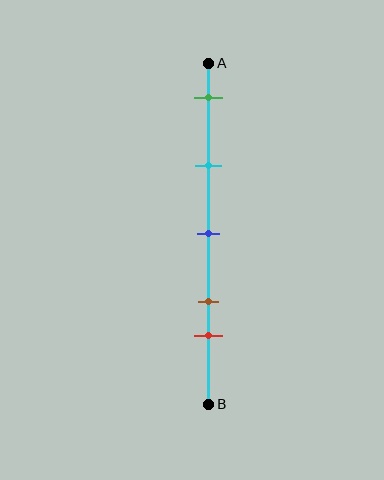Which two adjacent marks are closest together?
The brown and red marks are the closest adjacent pair.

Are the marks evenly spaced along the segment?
No, the marks are not evenly spaced.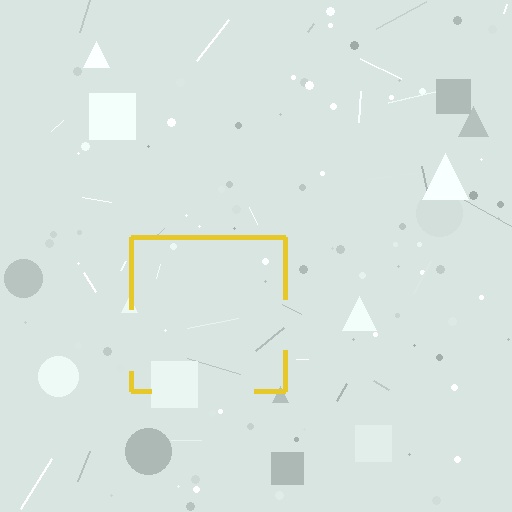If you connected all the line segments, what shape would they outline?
They would outline a square.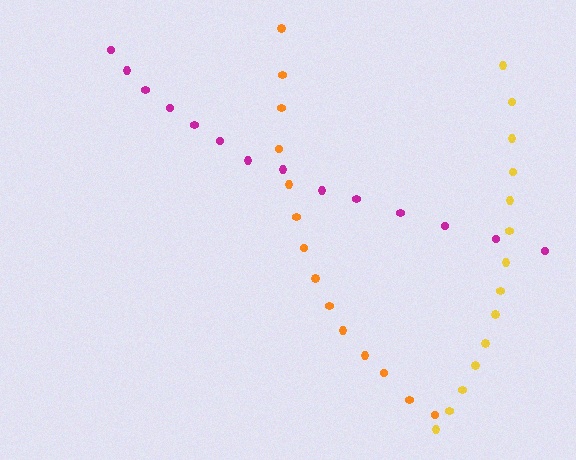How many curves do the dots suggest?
There are 3 distinct paths.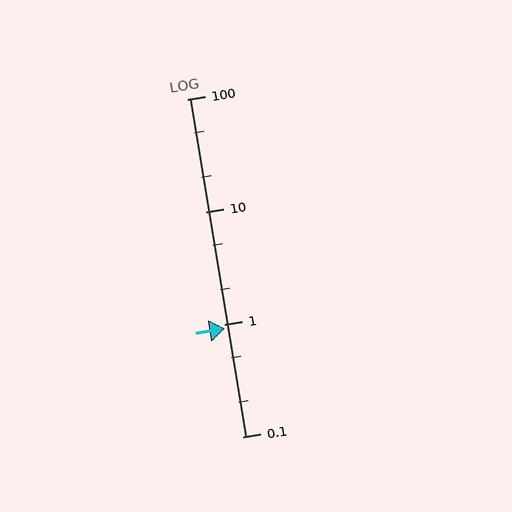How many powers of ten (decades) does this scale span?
The scale spans 3 decades, from 0.1 to 100.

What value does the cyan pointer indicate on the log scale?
The pointer indicates approximately 0.92.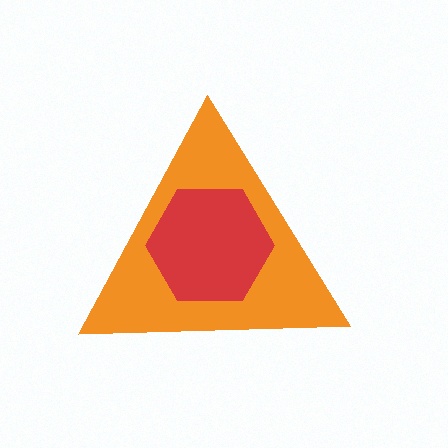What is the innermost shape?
The red hexagon.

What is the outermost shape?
The orange triangle.